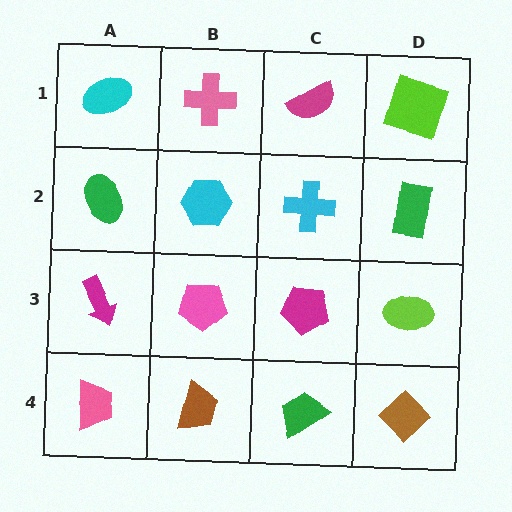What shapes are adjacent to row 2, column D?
A lime square (row 1, column D), a lime ellipse (row 3, column D), a cyan cross (row 2, column C).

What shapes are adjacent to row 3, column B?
A cyan hexagon (row 2, column B), a brown trapezoid (row 4, column B), a magenta arrow (row 3, column A), a magenta pentagon (row 3, column C).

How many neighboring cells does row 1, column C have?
3.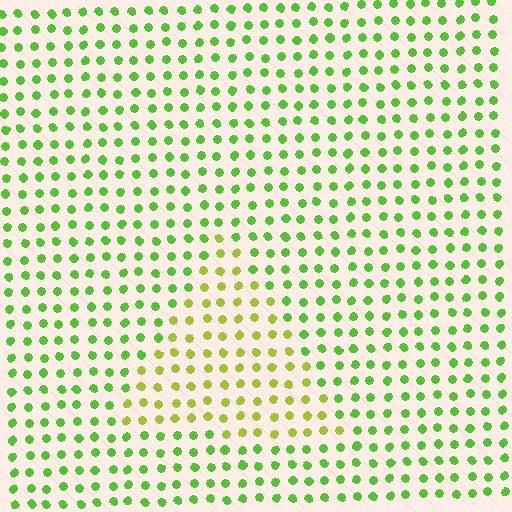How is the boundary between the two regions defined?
The boundary is defined purely by a slight shift in hue (about 32 degrees). Spacing, size, and orientation are identical on both sides.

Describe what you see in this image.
The image is filled with small lime elements in a uniform arrangement. A triangle-shaped region is visible where the elements are tinted to a slightly different hue, forming a subtle color boundary.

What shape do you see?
I see a triangle.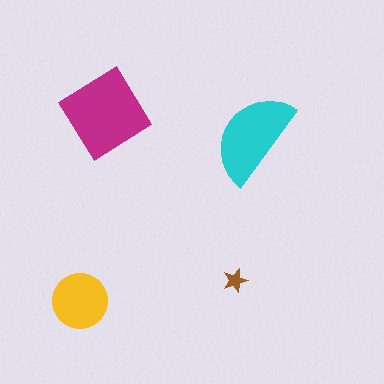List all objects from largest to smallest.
The magenta diamond, the cyan semicircle, the yellow circle, the brown star.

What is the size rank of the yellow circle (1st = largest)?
3rd.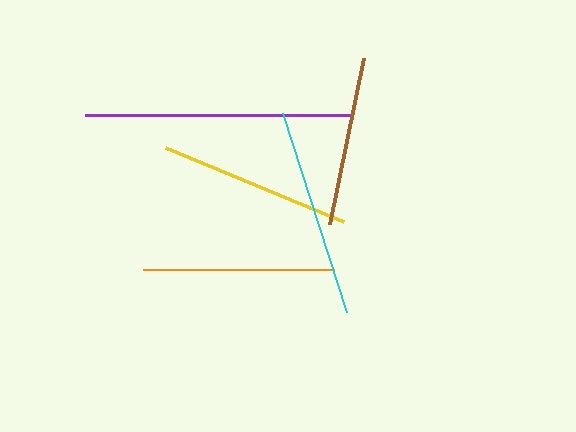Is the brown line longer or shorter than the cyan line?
The cyan line is longer than the brown line.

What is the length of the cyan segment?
The cyan segment is approximately 209 pixels long.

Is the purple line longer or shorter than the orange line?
The purple line is longer than the orange line.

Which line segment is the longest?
The purple line is the longest at approximately 265 pixels.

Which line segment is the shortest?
The brown line is the shortest at approximately 169 pixels.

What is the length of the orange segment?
The orange segment is approximately 191 pixels long.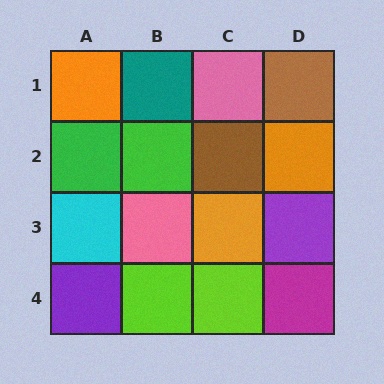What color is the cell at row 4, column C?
Lime.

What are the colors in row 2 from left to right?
Green, green, brown, orange.